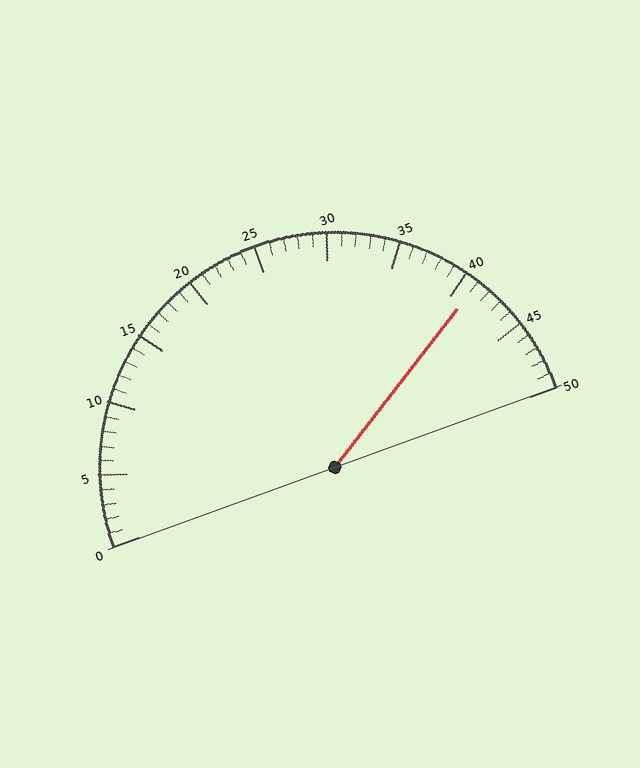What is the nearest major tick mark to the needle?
The nearest major tick mark is 40.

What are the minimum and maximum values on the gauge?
The gauge ranges from 0 to 50.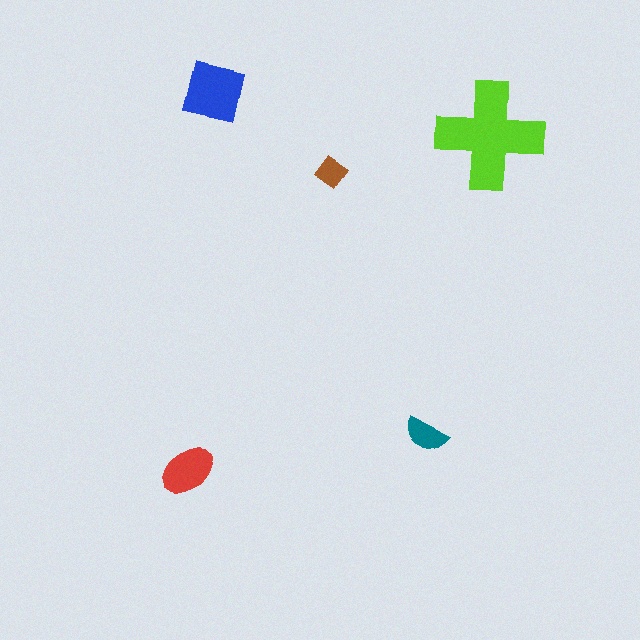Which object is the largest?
The lime cross.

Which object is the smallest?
The brown diamond.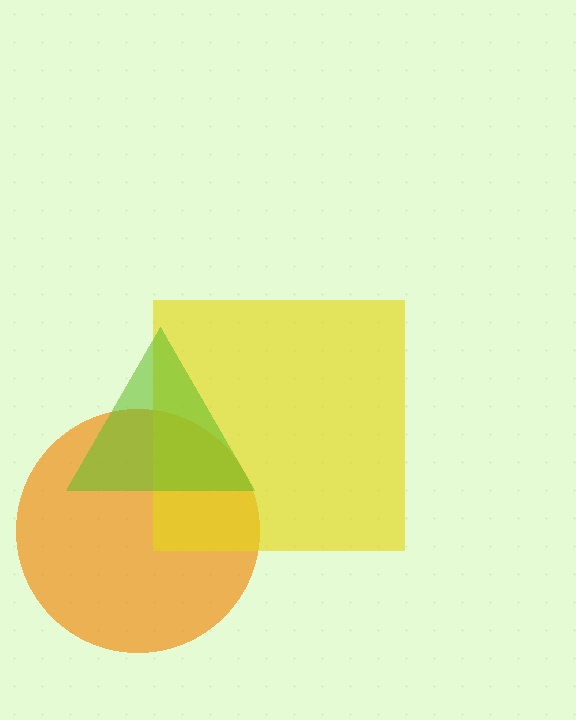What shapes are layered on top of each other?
The layered shapes are: an orange circle, a yellow square, a lime triangle.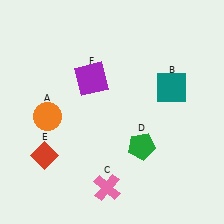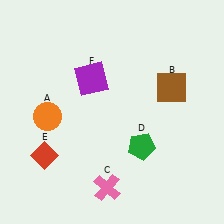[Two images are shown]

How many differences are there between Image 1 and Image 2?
There is 1 difference between the two images.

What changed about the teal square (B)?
In Image 1, B is teal. In Image 2, it changed to brown.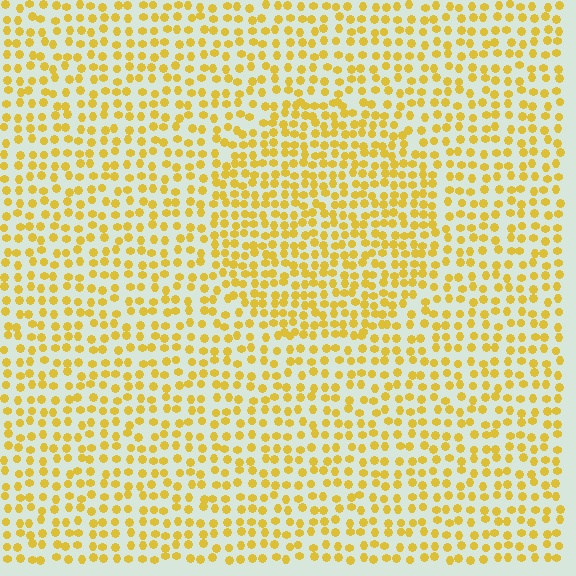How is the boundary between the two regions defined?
The boundary is defined by a change in element density (approximately 1.5x ratio). All elements are the same color, size, and shape.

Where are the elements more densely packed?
The elements are more densely packed inside the circle boundary.